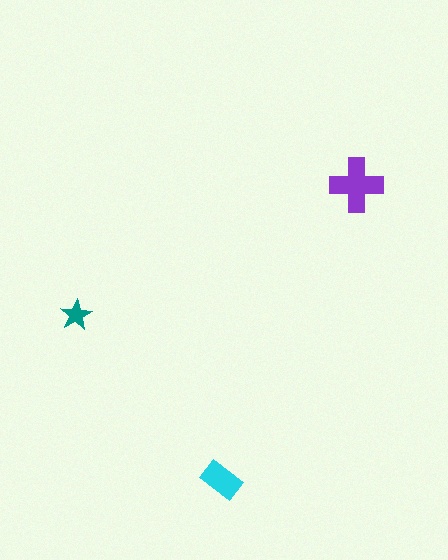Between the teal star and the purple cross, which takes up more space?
The purple cross.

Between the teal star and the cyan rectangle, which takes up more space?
The cyan rectangle.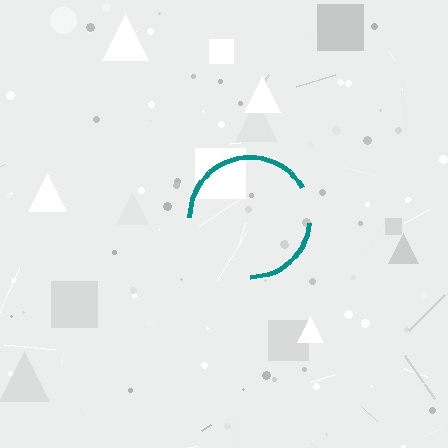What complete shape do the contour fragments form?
The contour fragments form a circle.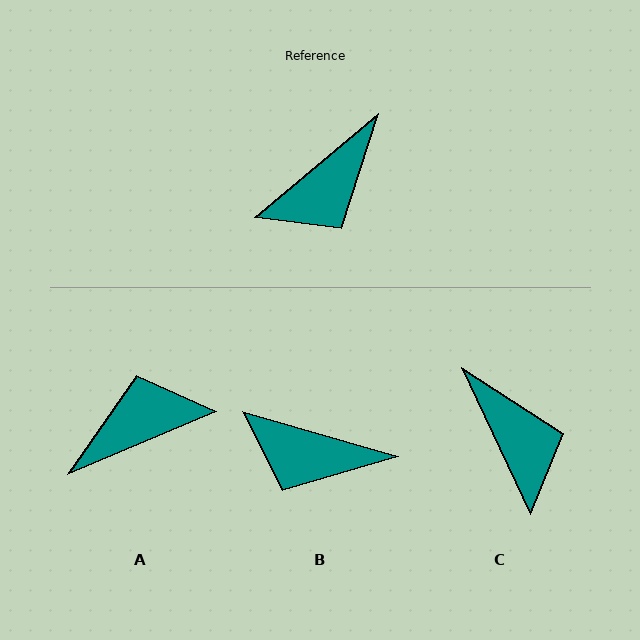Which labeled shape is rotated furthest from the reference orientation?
A, about 163 degrees away.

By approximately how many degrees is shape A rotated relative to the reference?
Approximately 163 degrees counter-clockwise.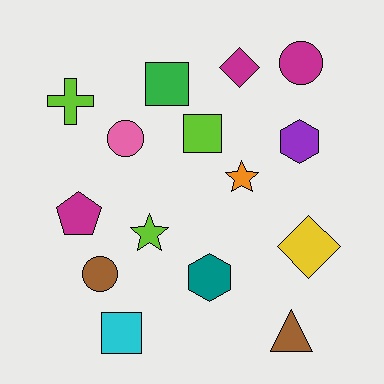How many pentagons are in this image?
There is 1 pentagon.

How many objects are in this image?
There are 15 objects.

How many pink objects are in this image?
There is 1 pink object.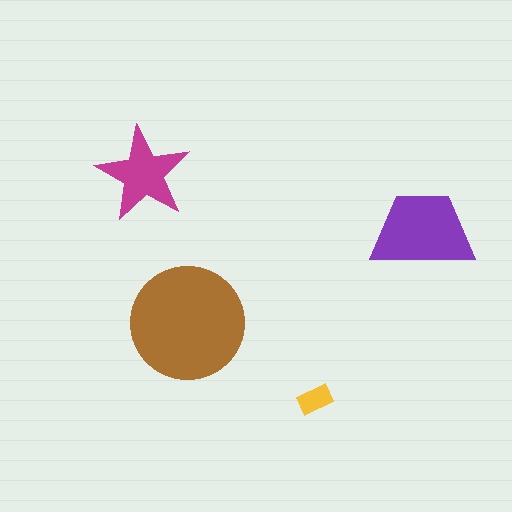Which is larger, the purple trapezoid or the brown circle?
The brown circle.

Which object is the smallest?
The yellow rectangle.